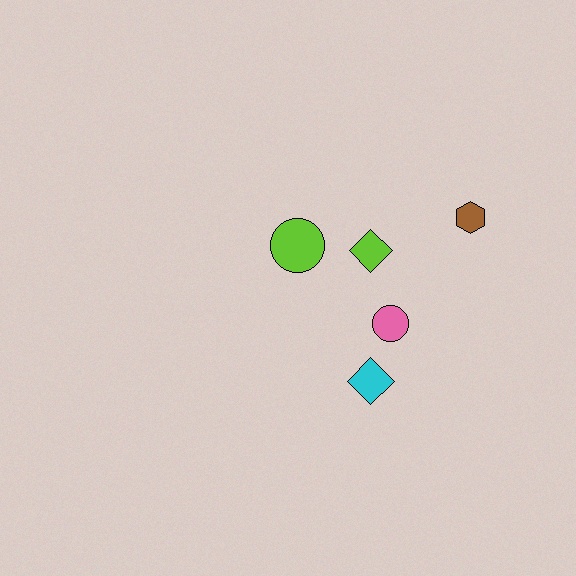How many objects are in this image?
There are 5 objects.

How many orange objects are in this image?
There are no orange objects.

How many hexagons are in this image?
There is 1 hexagon.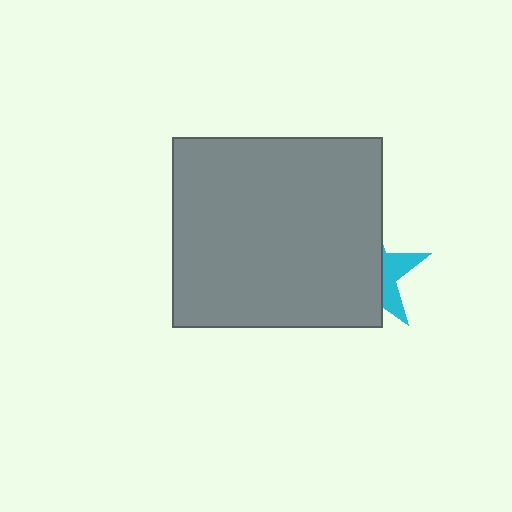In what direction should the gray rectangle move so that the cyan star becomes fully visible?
The gray rectangle should move left. That is the shortest direction to clear the overlap and leave the cyan star fully visible.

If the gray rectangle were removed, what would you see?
You would see the complete cyan star.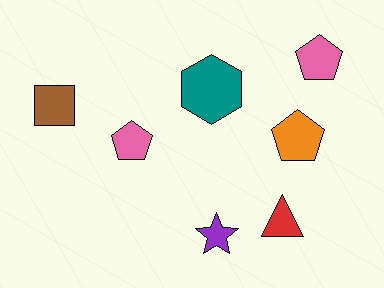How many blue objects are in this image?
There are no blue objects.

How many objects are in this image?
There are 7 objects.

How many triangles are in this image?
There is 1 triangle.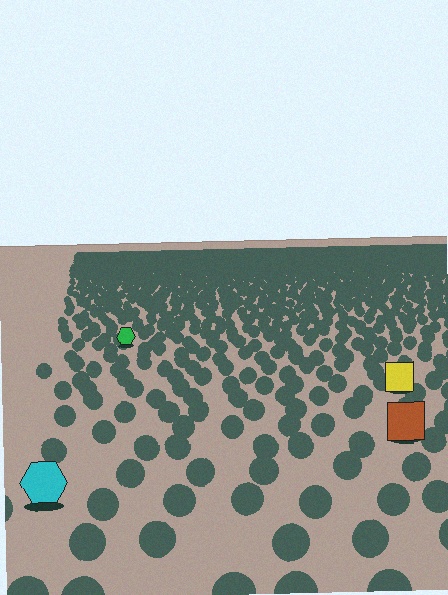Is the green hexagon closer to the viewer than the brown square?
No. The brown square is closer — you can tell from the texture gradient: the ground texture is coarser near it.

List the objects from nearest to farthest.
From nearest to farthest: the cyan hexagon, the brown square, the yellow square, the green hexagon.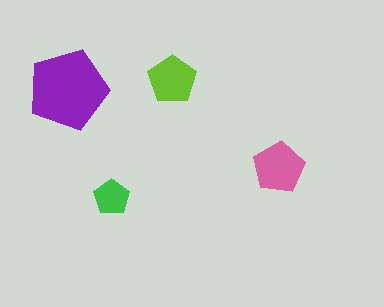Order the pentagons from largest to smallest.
the purple one, the pink one, the lime one, the green one.